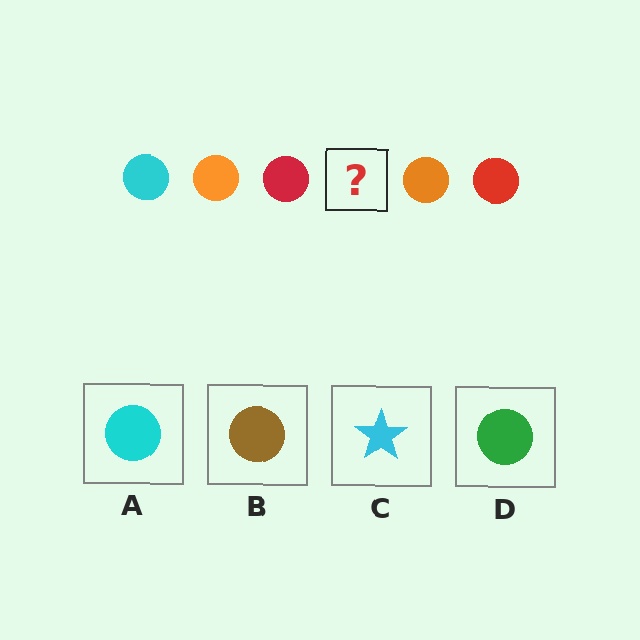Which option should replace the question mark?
Option A.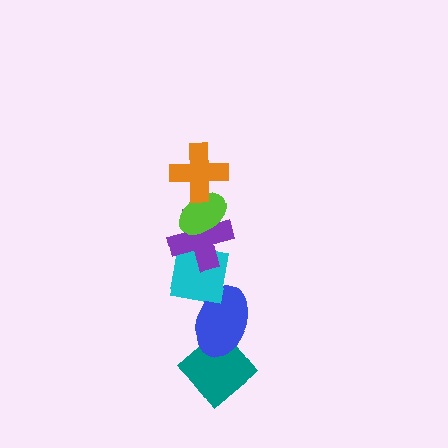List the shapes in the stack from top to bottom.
From top to bottom: the orange cross, the lime ellipse, the purple cross, the cyan square, the blue ellipse, the teal diamond.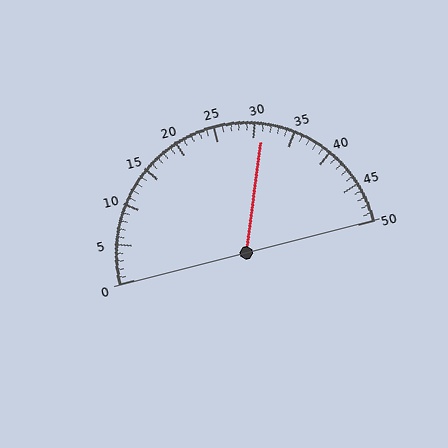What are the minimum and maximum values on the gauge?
The gauge ranges from 0 to 50.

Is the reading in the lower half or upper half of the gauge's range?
The reading is in the upper half of the range (0 to 50).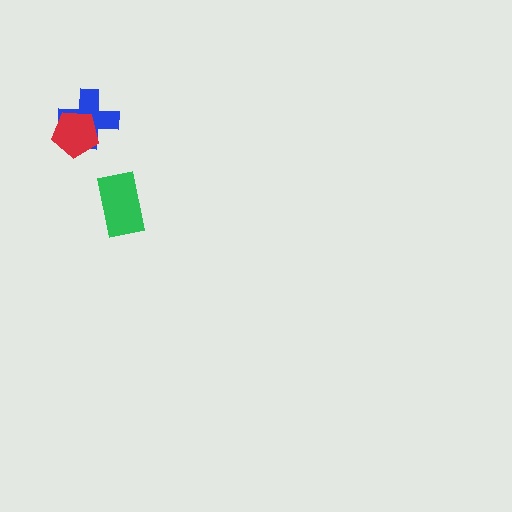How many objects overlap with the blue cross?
1 object overlaps with the blue cross.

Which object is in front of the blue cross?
The red pentagon is in front of the blue cross.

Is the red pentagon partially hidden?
No, no other shape covers it.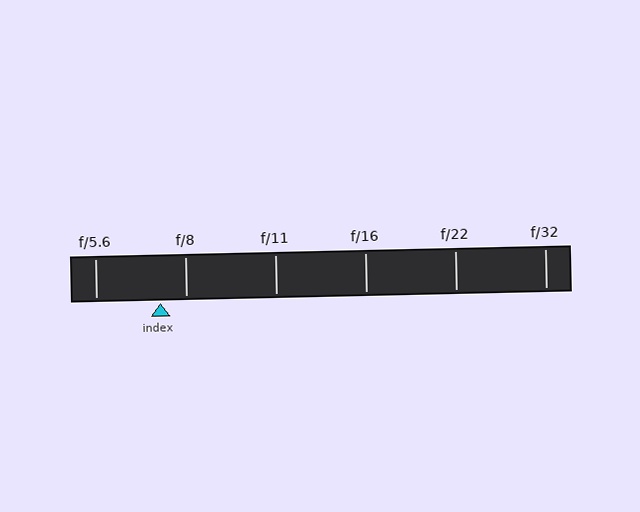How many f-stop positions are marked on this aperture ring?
There are 6 f-stop positions marked.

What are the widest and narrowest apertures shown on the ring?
The widest aperture shown is f/5.6 and the narrowest is f/32.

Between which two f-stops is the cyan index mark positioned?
The index mark is between f/5.6 and f/8.